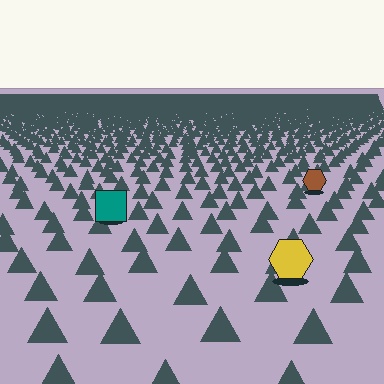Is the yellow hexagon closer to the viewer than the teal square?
Yes. The yellow hexagon is closer — you can tell from the texture gradient: the ground texture is coarser near it.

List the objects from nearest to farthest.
From nearest to farthest: the yellow hexagon, the teal square, the brown hexagon.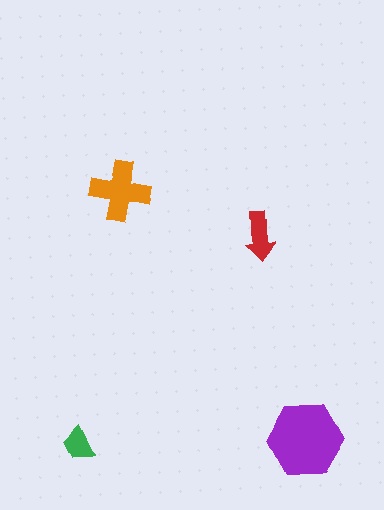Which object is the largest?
The purple hexagon.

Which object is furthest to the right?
The purple hexagon is rightmost.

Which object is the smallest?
The green trapezoid.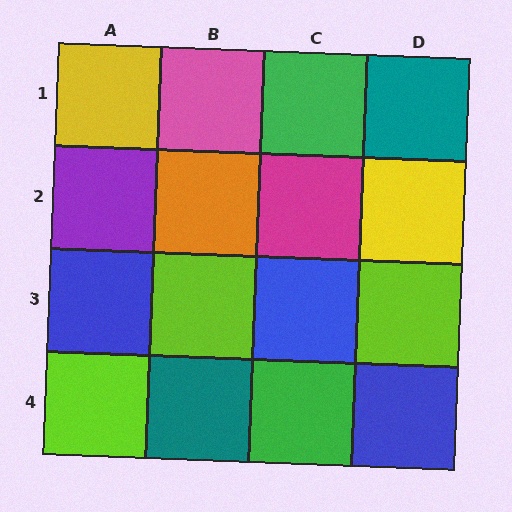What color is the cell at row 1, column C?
Green.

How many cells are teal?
2 cells are teal.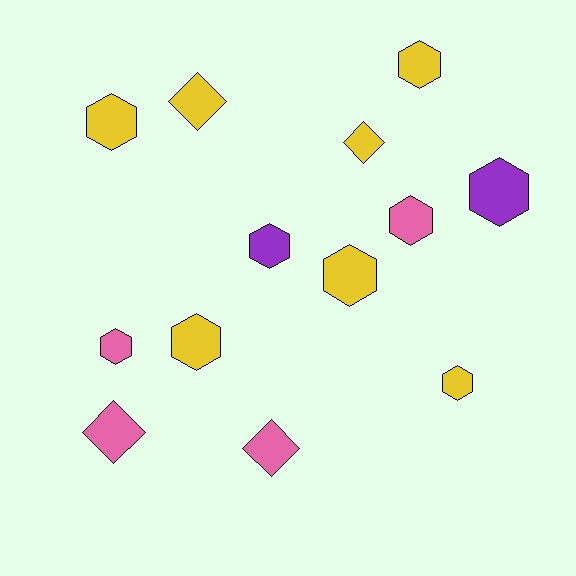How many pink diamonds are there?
There are 2 pink diamonds.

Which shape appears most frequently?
Hexagon, with 9 objects.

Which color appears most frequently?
Yellow, with 7 objects.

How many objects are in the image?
There are 13 objects.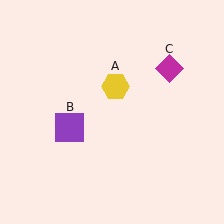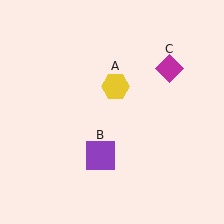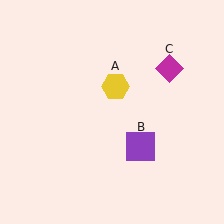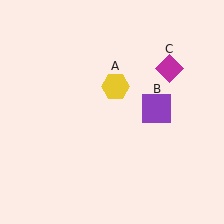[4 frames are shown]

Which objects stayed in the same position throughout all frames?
Yellow hexagon (object A) and magenta diamond (object C) remained stationary.